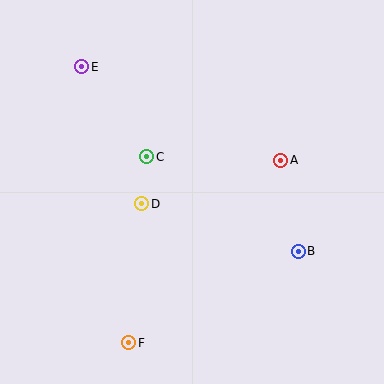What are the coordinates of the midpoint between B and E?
The midpoint between B and E is at (190, 159).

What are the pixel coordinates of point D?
Point D is at (142, 204).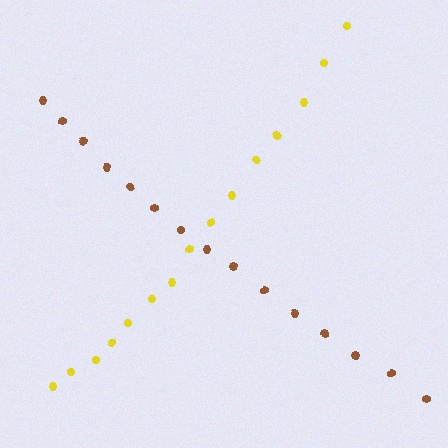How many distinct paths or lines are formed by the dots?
There are 2 distinct paths.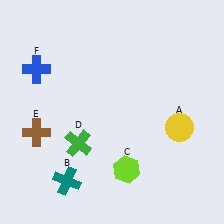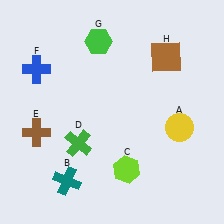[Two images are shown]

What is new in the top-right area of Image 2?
A brown square (H) was added in the top-right area of Image 2.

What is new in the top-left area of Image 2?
A green hexagon (G) was added in the top-left area of Image 2.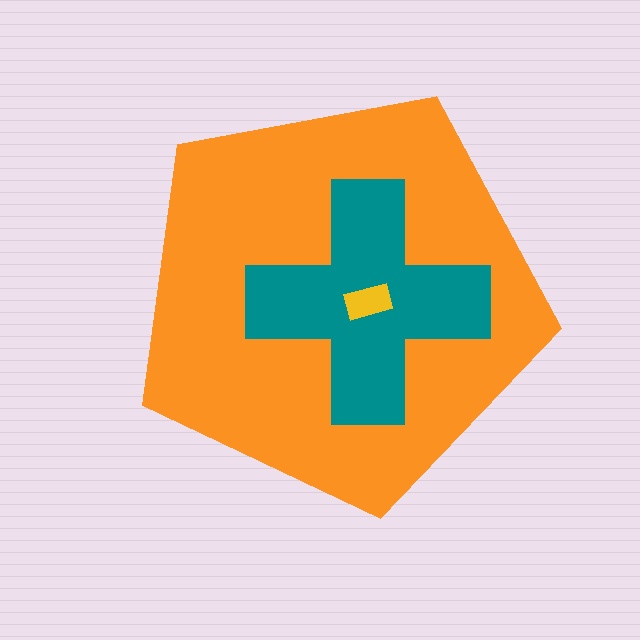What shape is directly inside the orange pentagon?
The teal cross.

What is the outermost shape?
The orange pentagon.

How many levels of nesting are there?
3.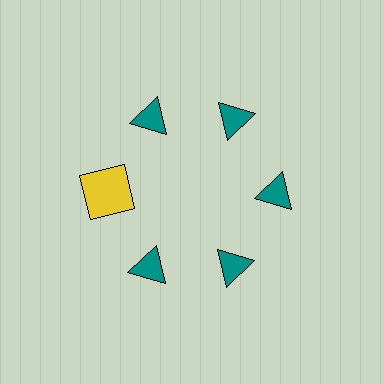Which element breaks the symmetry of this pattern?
The yellow square at roughly the 9 o'clock position breaks the symmetry. All other shapes are teal triangles.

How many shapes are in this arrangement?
There are 6 shapes arranged in a ring pattern.